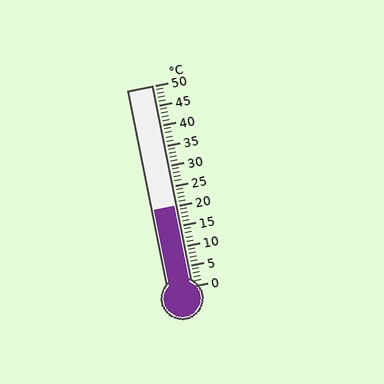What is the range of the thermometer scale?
The thermometer scale ranges from 0°C to 50°C.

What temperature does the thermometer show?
The thermometer shows approximately 20°C.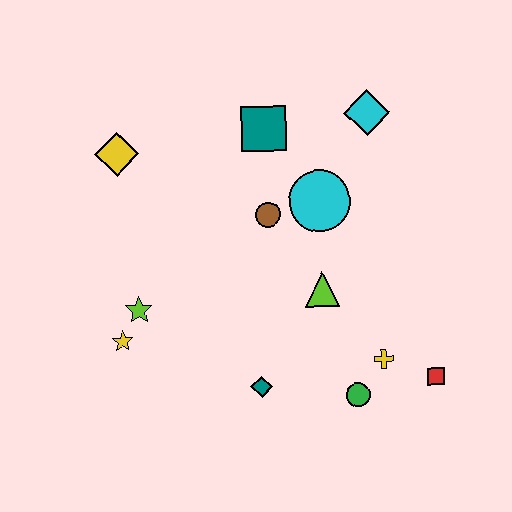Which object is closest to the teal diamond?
The green circle is closest to the teal diamond.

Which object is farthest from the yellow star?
The cyan diamond is farthest from the yellow star.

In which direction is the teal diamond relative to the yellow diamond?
The teal diamond is below the yellow diamond.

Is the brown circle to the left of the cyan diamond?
Yes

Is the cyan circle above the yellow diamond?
No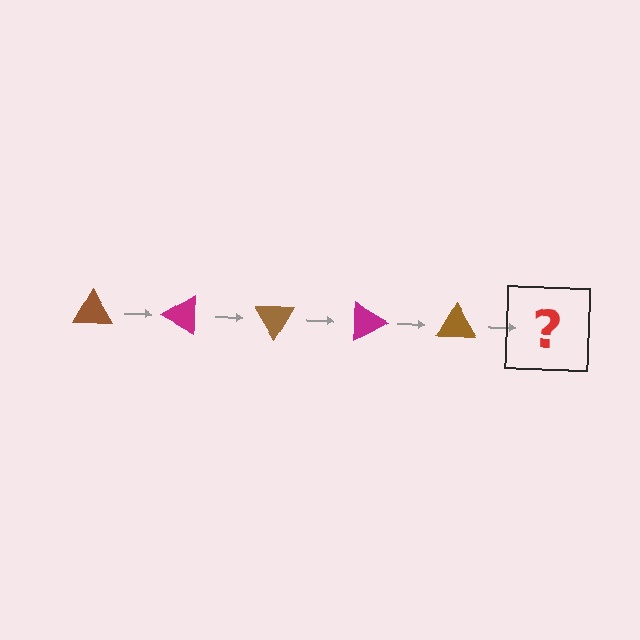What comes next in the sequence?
The next element should be a magenta triangle, rotated 150 degrees from the start.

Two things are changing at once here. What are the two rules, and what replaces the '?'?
The two rules are that it rotates 30 degrees each step and the color cycles through brown and magenta. The '?' should be a magenta triangle, rotated 150 degrees from the start.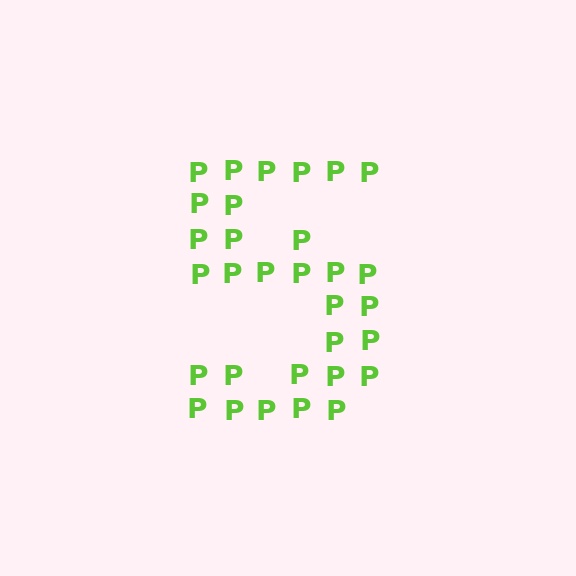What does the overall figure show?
The overall figure shows the digit 5.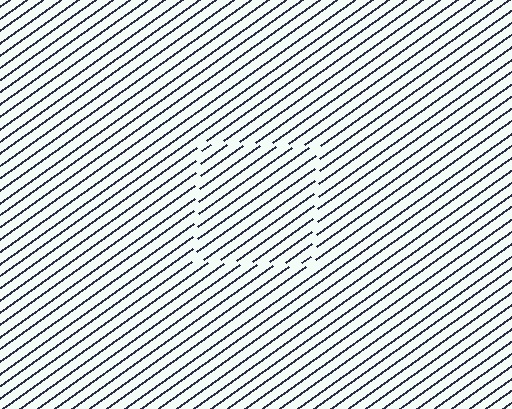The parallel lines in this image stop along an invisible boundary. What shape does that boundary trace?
An illusory square. The interior of the shape contains the same grating, shifted by half a period — the contour is defined by the phase discontinuity where line-ends from the inner and outer gratings abut.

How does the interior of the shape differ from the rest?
The interior of the shape contains the same grating, shifted by half a period — the contour is defined by the phase discontinuity where line-ends from the inner and outer gratings abut.